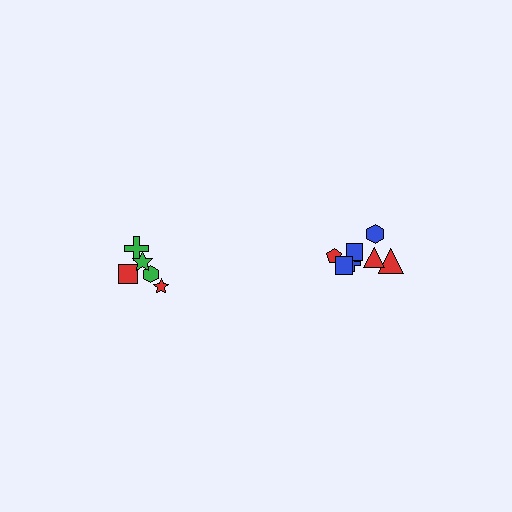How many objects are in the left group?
There are 5 objects.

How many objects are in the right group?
There are 7 objects.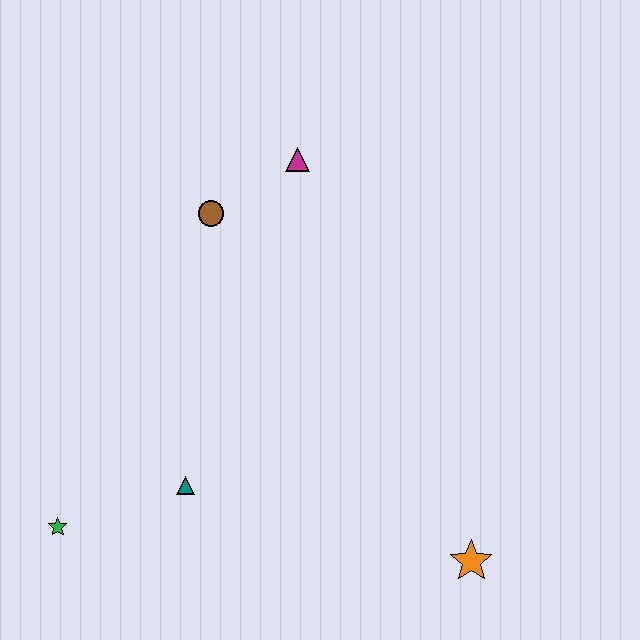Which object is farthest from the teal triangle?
The magenta triangle is farthest from the teal triangle.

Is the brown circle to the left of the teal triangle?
No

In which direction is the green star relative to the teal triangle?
The green star is to the left of the teal triangle.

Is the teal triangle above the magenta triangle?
No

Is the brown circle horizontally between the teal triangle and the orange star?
Yes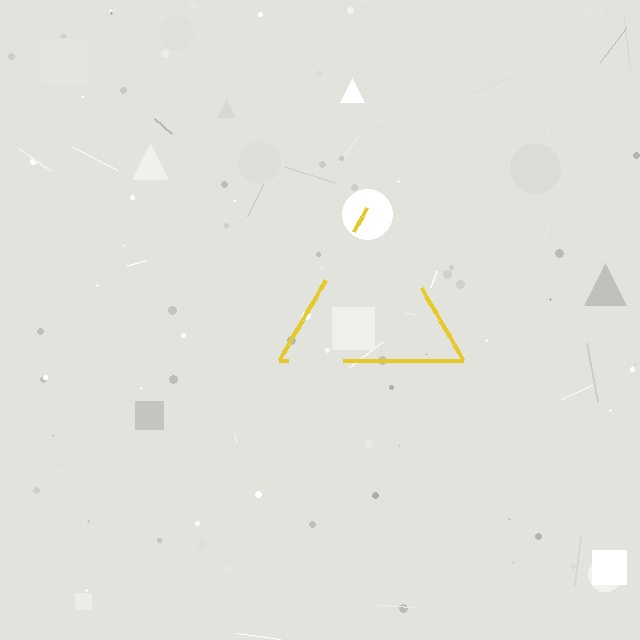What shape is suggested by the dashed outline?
The dashed outline suggests a triangle.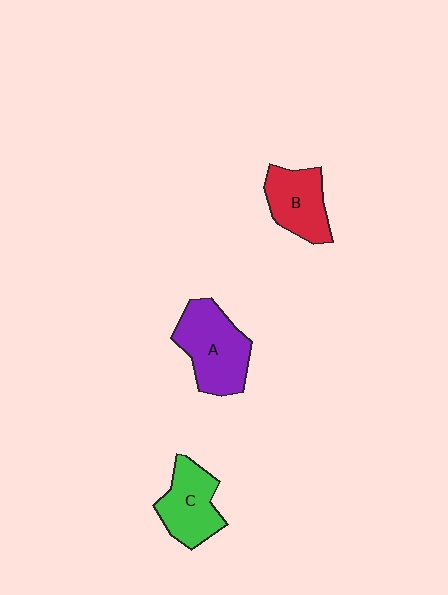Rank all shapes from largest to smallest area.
From largest to smallest: A (purple), C (green), B (red).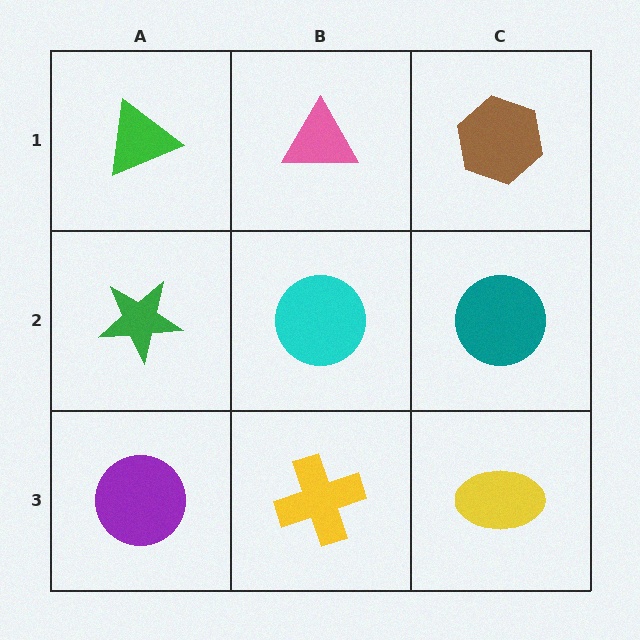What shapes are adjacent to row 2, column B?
A pink triangle (row 1, column B), a yellow cross (row 3, column B), a green star (row 2, column A), a teal circle (row 2, column C).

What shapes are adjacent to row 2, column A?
A green triangle (row 1, column A), a purple circle (row 3, column A), a cyan circle (row 2, column B).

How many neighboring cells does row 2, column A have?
3.